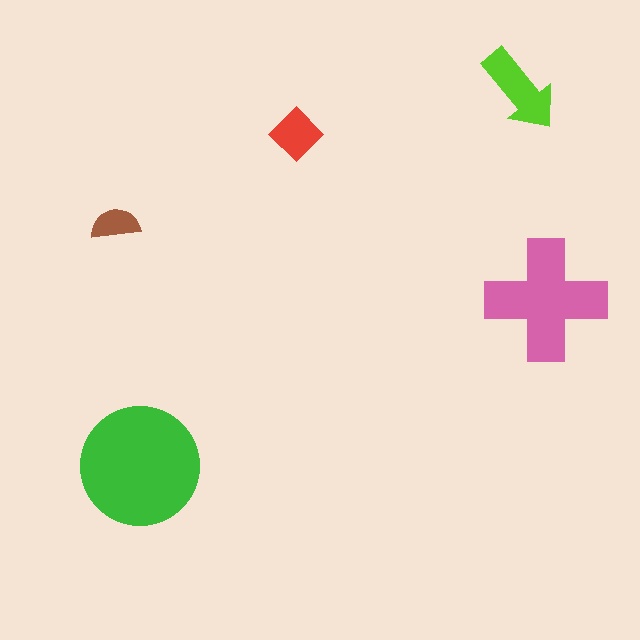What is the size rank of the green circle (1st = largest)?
1st.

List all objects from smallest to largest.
The brown semicircle, the red diamond, the lime arrow, the pink cross, the green circle.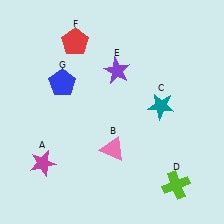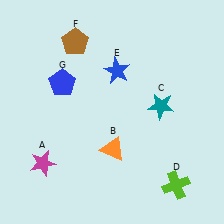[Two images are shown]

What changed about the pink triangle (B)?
In Image 1, B is pink. In Image 2, it changed to orange.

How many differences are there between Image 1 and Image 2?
There are 3 differences between the two images.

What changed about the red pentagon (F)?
In Image 1, F is red. In Image 2, it changed to brown.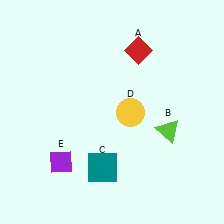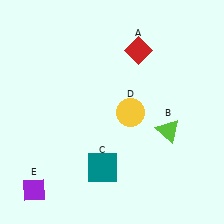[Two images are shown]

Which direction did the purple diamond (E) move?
The purple diamond (E) moved down.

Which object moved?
The purple diamond (E) moved down.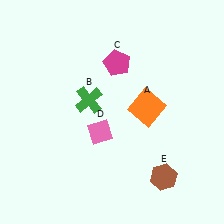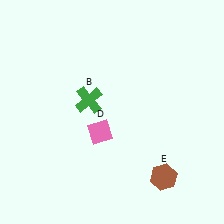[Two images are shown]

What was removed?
The magenta pentagon (C), the orange square (A) were removed in Image 2.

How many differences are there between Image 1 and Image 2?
There are 2 differences between the two images.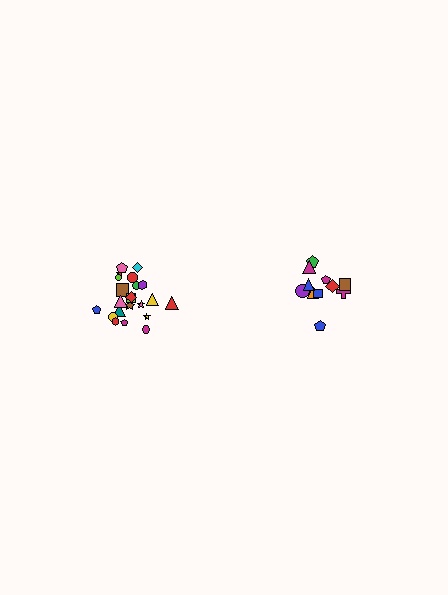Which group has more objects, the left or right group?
The left group.